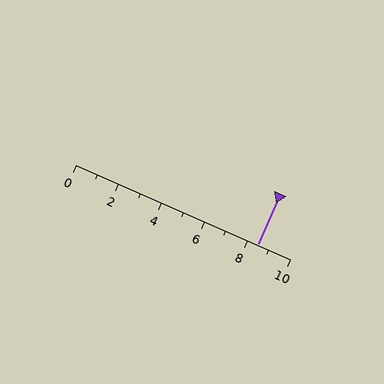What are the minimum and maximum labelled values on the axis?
The axis runs from 0 to 10.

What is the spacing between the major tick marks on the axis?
The major ticks are spaced 2 apart.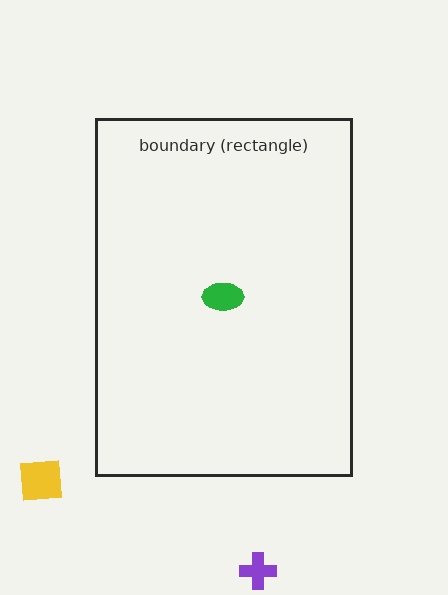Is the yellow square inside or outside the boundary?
Outside.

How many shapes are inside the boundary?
1 inside, 2 outside.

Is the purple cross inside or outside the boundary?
Outside.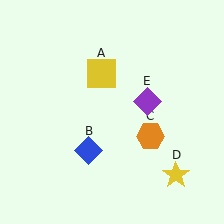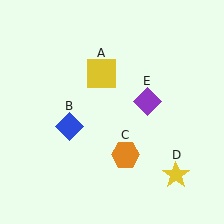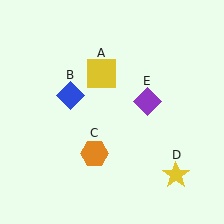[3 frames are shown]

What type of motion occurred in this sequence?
The blue diamond (object B), orange hexagon (object C) rotated clockwise around the center of the scene.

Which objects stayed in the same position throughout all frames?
Yellow square (object A) and yellow star (object D) and purple diamond (object E) remained stationary.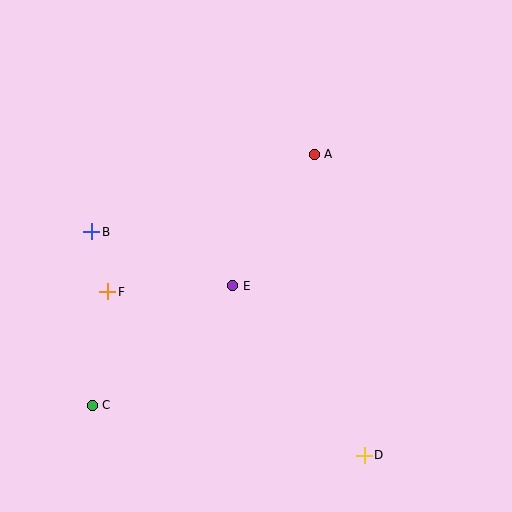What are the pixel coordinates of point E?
Point E is at (233, 286).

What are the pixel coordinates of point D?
Point D is at (364, 455).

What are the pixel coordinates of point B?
Point B is at (92, 232).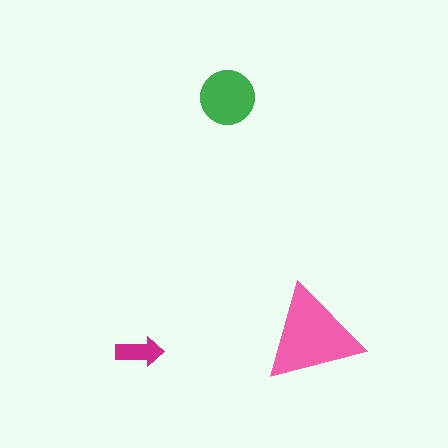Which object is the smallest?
The magenta arrow.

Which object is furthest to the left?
The magenta arrow is leftmost.